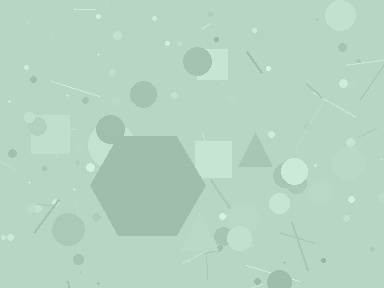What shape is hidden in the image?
A hexagon is hidden in the image.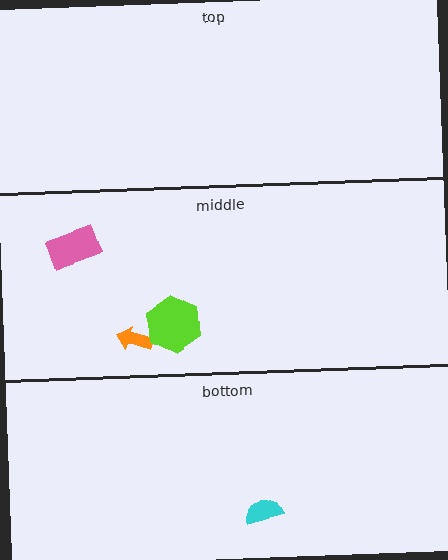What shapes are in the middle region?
The orange arrow, the lime hexagon, the pink rectangle.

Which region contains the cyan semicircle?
The bottom region.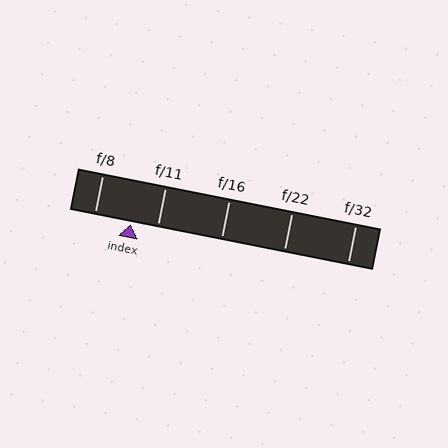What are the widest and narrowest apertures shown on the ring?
The widest aperture shown is f/8 and the narrowest is f/32.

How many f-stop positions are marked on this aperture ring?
There are 5 f-stop positions marked.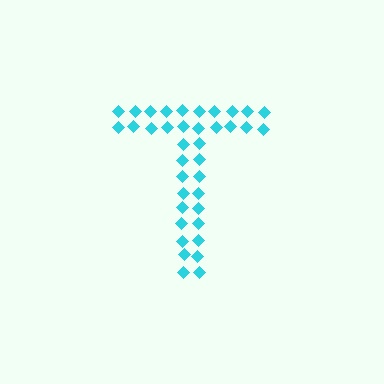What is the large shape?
The large shape is the letter T.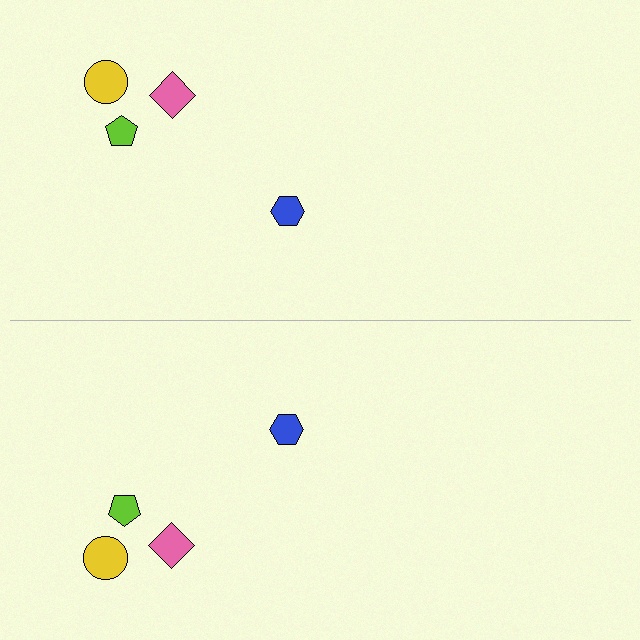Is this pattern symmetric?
Yes, this pattern has bilateral (reflection) symmetry.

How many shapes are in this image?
There are 8 shapes in this image.